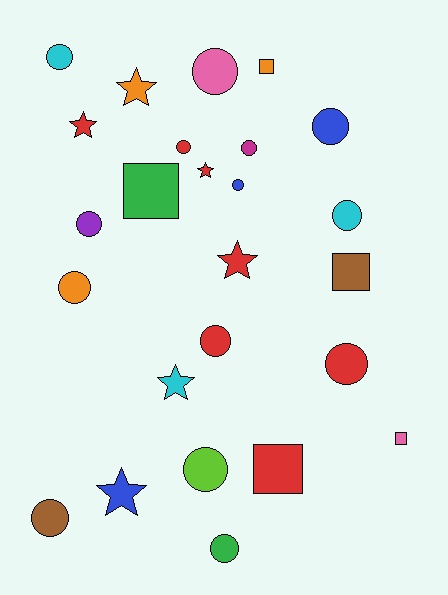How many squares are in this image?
There are 5 squares.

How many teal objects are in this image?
There are no teal objects.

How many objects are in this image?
There are 25 objects.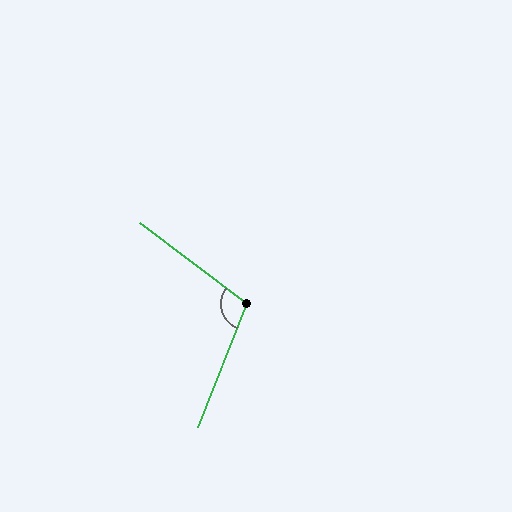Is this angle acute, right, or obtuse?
It is obtuse.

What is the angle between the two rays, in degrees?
Approximately 105 degrees.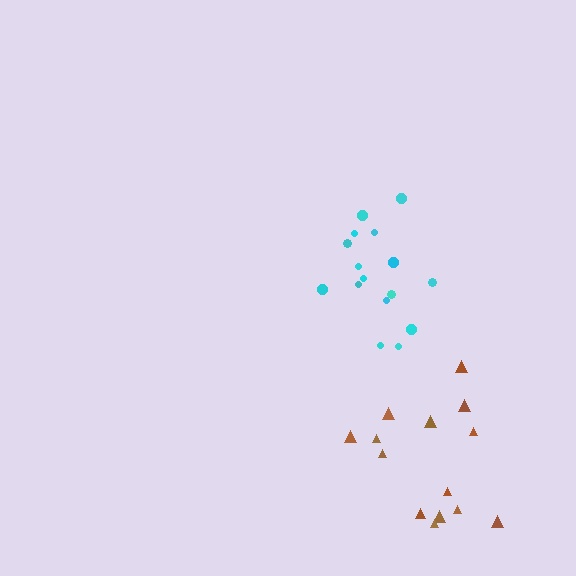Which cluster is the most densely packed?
Cyan.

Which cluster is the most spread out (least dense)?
Brown.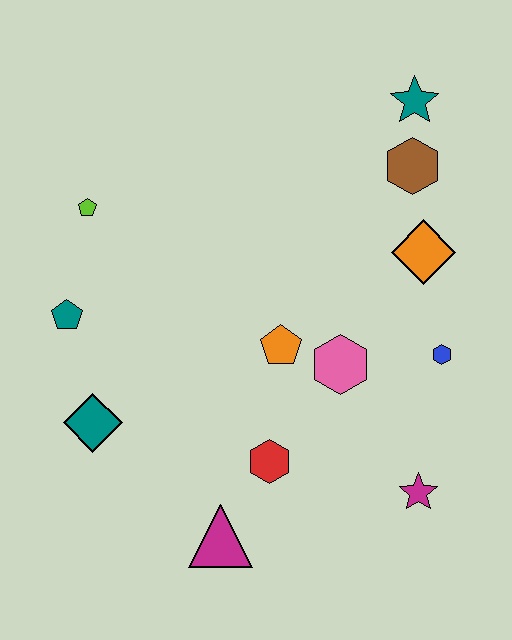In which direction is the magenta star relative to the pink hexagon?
The magenta star is below the pink hexagon.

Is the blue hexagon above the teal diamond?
Yes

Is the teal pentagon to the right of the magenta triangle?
No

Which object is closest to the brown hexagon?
The teal star is closest to the brown hexagon.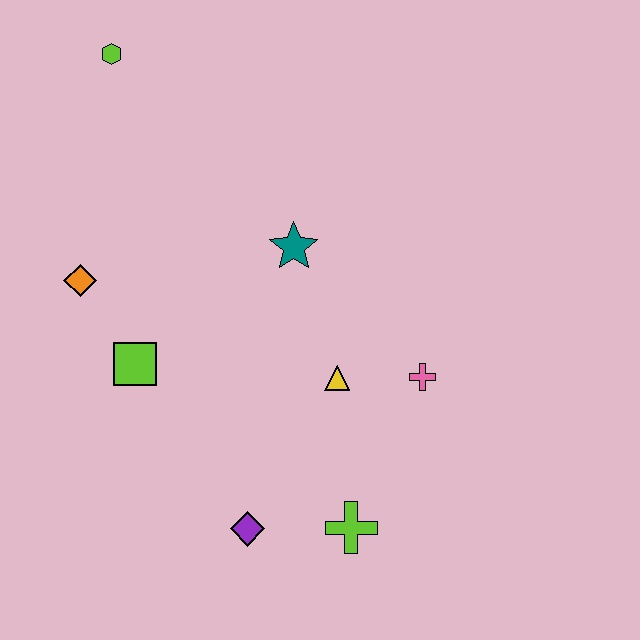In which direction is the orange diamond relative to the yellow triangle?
The orange diamond is to the left of the yellow triangle.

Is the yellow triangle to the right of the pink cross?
No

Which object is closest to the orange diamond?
The lime square is closest to the orange diamond.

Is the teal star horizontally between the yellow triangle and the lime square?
Yes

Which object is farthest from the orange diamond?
The lime cross is farthest from the orange diamond.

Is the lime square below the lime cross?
No